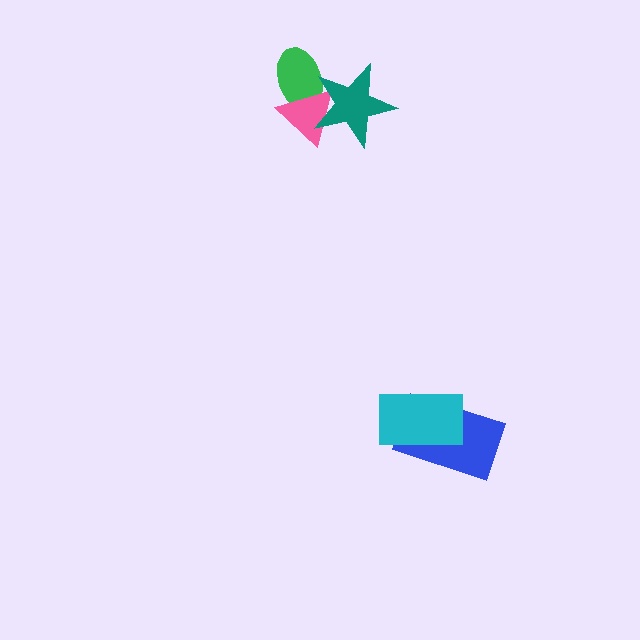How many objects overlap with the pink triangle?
2 objects overlap with the pink triangle.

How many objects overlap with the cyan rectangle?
1 object overlaps with the cyan rectangle.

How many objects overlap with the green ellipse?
2 objects overlap with the green ellipse.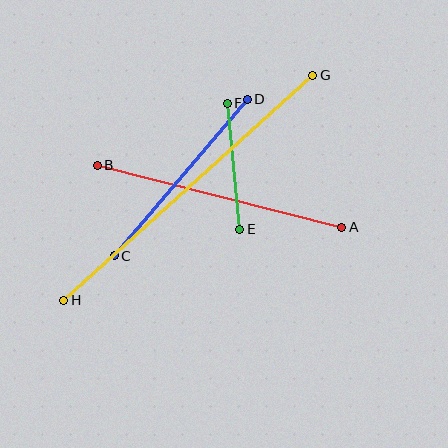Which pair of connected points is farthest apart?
Points G and H are farthest apart.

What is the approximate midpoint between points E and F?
The midpoint is at approximately (234, 166) pixels.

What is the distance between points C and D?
The distance is approximately 206 pixels.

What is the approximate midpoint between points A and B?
The midpoint is at approximately (220, 196) pixels.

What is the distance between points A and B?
The distance is approximately 253 pixels.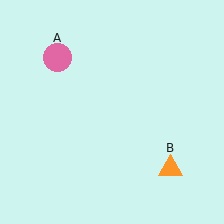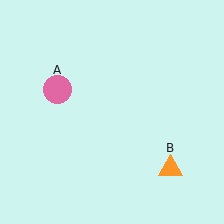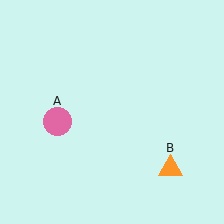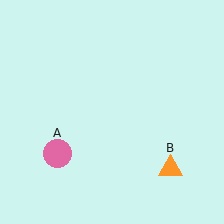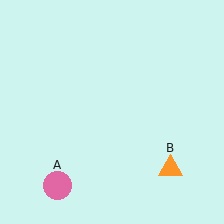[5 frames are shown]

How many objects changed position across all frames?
1 object changed position: pink circle (object A).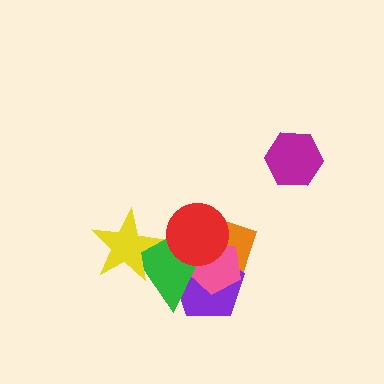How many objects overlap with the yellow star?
1 object overlaps with the yellow star.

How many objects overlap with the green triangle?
5 objects overlap with the green triangle.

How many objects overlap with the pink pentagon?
4 objects overlap with the pink pentagon.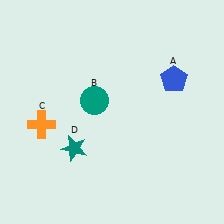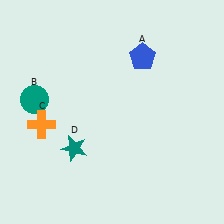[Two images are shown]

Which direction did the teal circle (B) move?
The teal circle (B) moved left.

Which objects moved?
The objects that moved are: the blue pentagon (A), the teal circle (B).